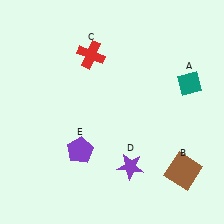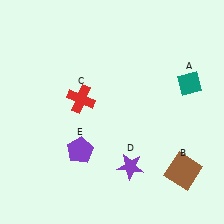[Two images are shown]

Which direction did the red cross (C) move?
The red cross (C) moved down.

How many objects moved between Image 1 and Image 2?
1 object moved between the two images.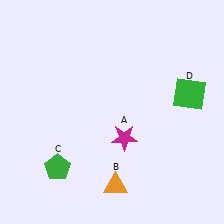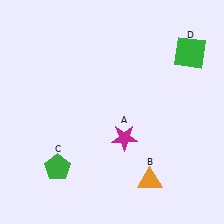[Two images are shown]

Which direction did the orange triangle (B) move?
The orange triangle (B) moved right.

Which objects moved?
The objects that moved are: the orange triangle (B), the green square (D).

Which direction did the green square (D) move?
The green square (D) moved up.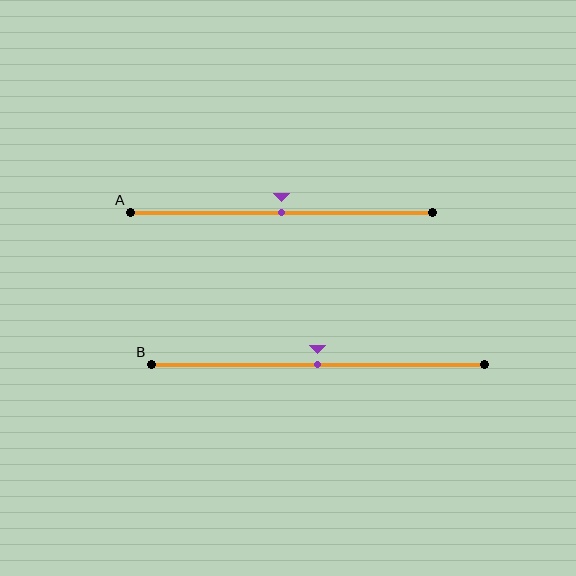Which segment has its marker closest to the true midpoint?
Segment A has its marker closest to the true midpoint.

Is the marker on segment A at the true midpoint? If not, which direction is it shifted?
Yes, the marker on segment A is at the true midpoint.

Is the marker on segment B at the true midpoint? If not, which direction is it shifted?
Yes, the marker on segment B is at the true midpoint.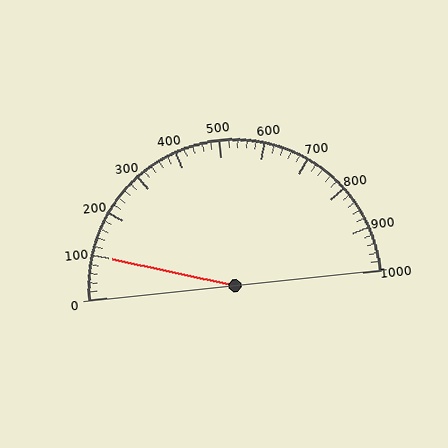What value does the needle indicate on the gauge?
The needle indicates approximately 100.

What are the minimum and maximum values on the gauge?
The gauge ranges from 0 to 1000.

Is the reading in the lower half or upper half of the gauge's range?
The reading is in the lower half of the range (0 to 1000).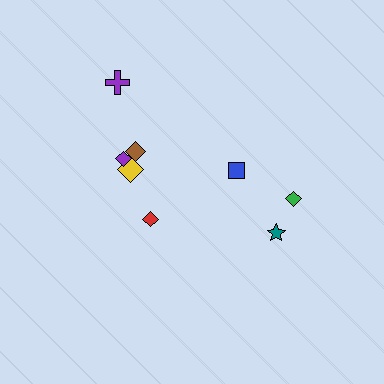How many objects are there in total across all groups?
There are 8 objects.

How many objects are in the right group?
There are 3 objects.